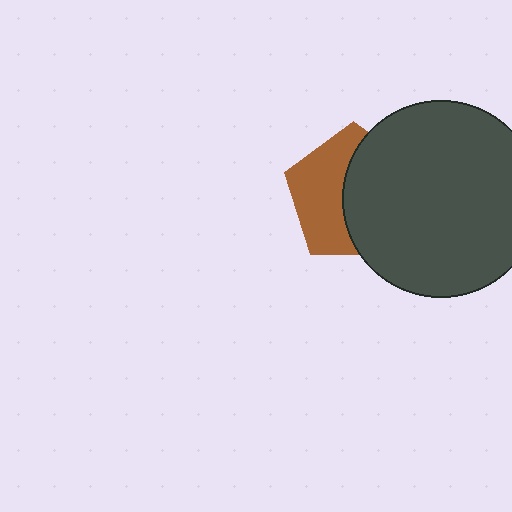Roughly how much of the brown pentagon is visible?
About half of it is visible (roughly 46%).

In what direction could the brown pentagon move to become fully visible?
The brown pentagon could move left. That would shift it out from behind the dark gray circle entirely.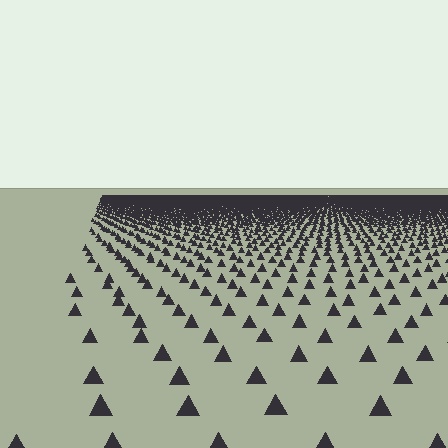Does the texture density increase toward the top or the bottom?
Density increases toward the top.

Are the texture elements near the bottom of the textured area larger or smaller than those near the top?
Larger. Near the bottom, elements are closer to the viewer and appear at a bigger on-screen size.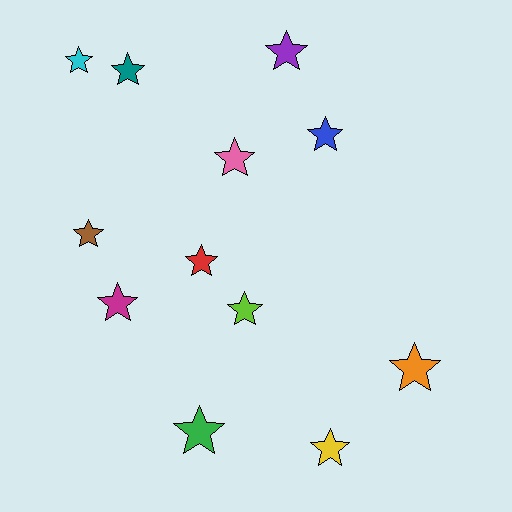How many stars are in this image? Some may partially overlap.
There are 12 stars.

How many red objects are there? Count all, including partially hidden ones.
There is 1 red object.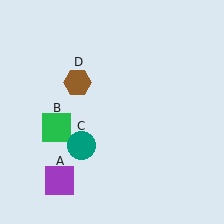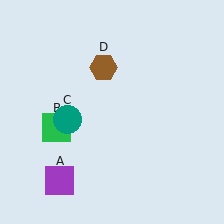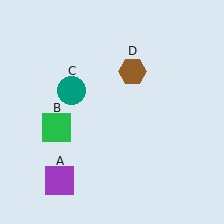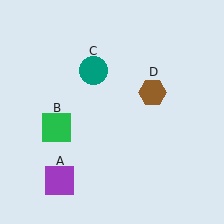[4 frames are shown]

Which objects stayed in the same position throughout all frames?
Purple square (object A) and green square (object B) remained stationary.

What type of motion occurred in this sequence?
The teal circle (object C), brown hexagon (object D) rotated clockwise around the center of the scene.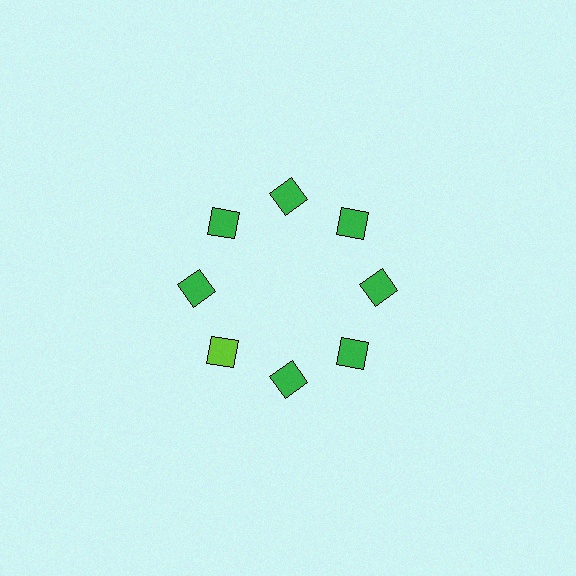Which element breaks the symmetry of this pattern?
The lime square at roughly the 8 o'clock position breaks the symmetry. All other shapes are green squares.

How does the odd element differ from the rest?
It has a different color: lime instead of green.